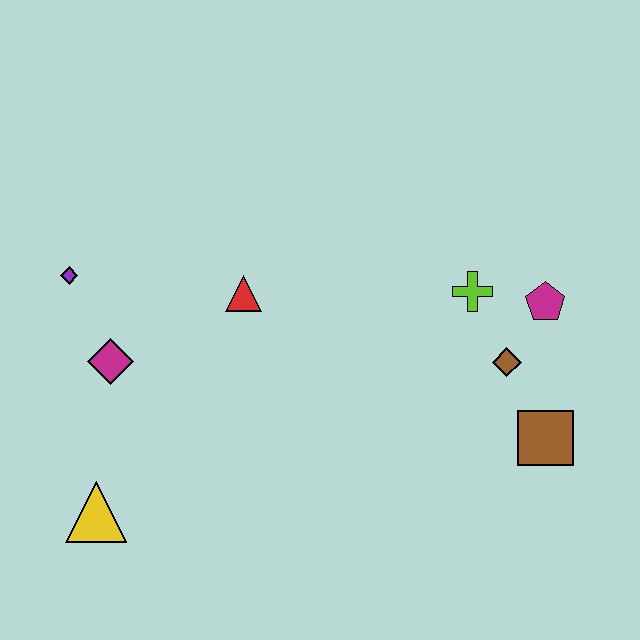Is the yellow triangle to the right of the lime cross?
No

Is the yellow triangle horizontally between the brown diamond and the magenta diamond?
No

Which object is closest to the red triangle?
The magenta diamond is closest to the red triangle.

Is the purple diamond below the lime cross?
No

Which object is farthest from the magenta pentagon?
The yellow triangle is farthest from the magenta pentagon.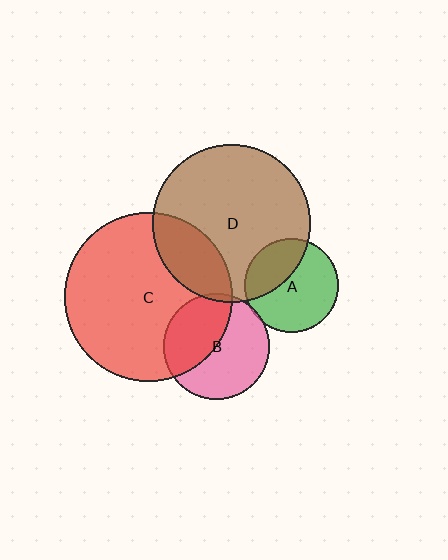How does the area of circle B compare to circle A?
Approximately 1.3 times.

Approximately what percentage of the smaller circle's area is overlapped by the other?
Approximately 20%.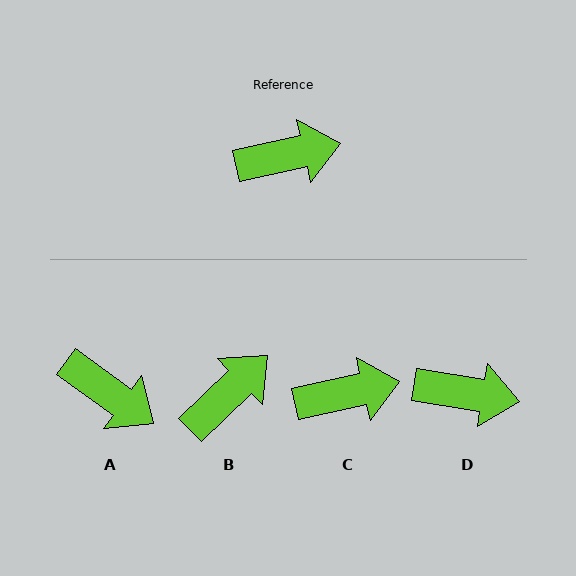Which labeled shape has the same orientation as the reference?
C.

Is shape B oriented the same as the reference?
No, it is off by about 31 degrees.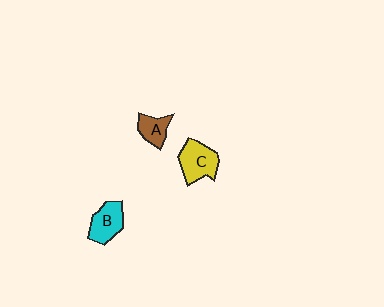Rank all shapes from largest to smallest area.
From largest to smallest: C (yellow), B (cyan), A (brown).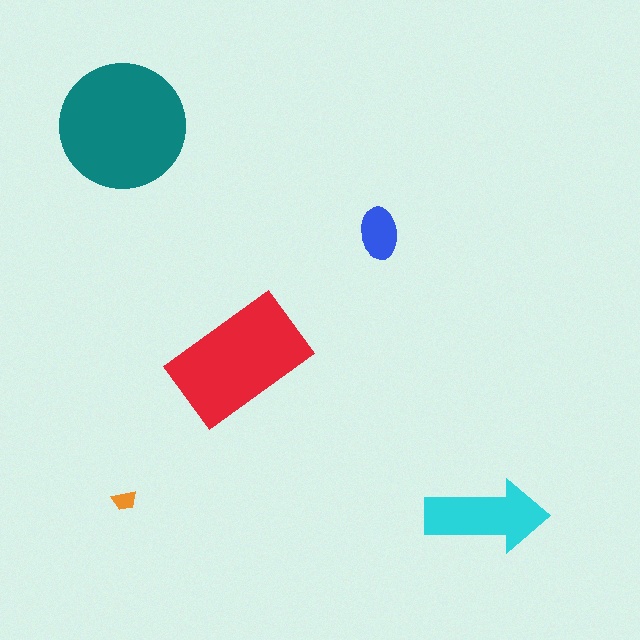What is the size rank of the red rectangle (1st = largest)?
2nd.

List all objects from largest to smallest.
The teal circle, the red rectangle, the cyan arrow, the blue ellipse, the orange trapezoid.